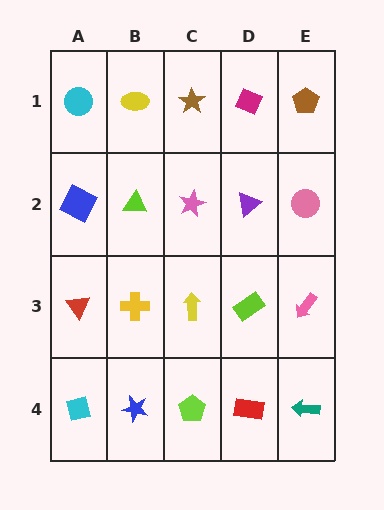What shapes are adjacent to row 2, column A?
A cyan circle (row 1, column A), a red triangle (row 3, column A), a lime triangle (row 2, column B).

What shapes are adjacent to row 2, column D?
A magenta diamond (row 1, column D), a lime rectangle (row 3, column D), a pink star (row 2, column C), a pink circle (row 2, column E).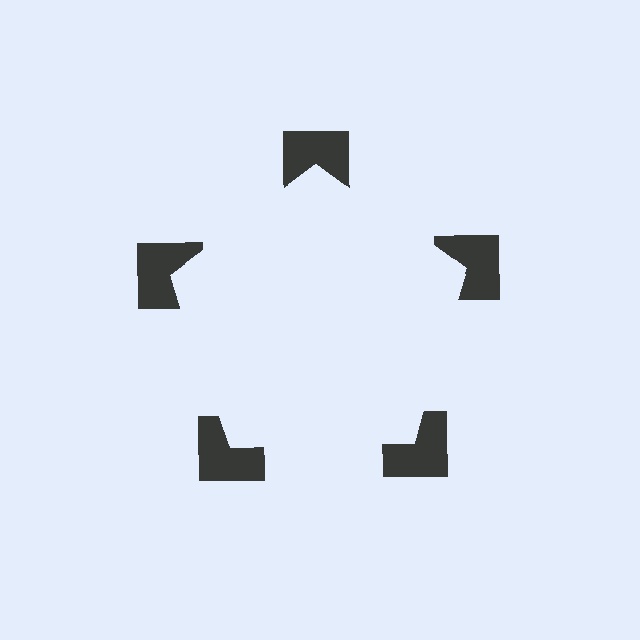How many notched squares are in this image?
There are 5 — one at each vertex of the illusory pentagon.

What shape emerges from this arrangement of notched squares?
An illusory pentagon — its edges are inferred from the aligned wedge cuts in the notched squares, not physically drawn.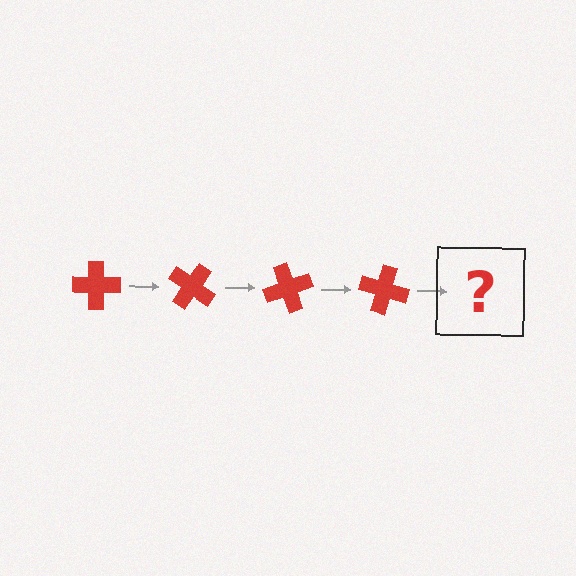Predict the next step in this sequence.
The next step is a red cross rotated 140 degrees.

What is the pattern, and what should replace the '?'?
The pattern is that the cross rotates 35 degrees each step. The '?' should be a red cross rotated 140 degrees.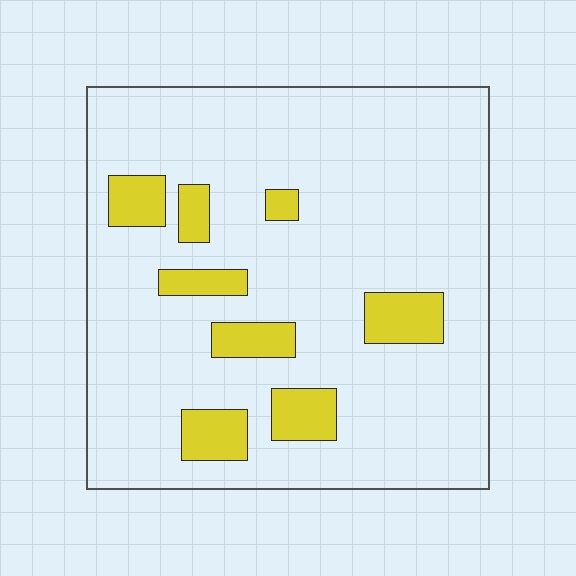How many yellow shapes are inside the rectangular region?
8.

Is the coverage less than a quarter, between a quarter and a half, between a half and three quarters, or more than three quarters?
Less than a quarter.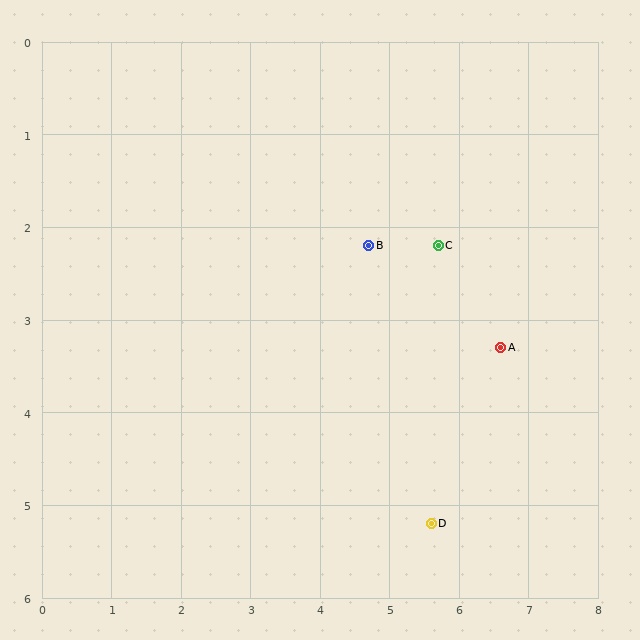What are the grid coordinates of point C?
Point C is at approximately (5.7, 2.2).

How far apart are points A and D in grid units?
Points A and D are about 2.1 grid units apart.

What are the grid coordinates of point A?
Point A is at approximately (6.6, 3.3).